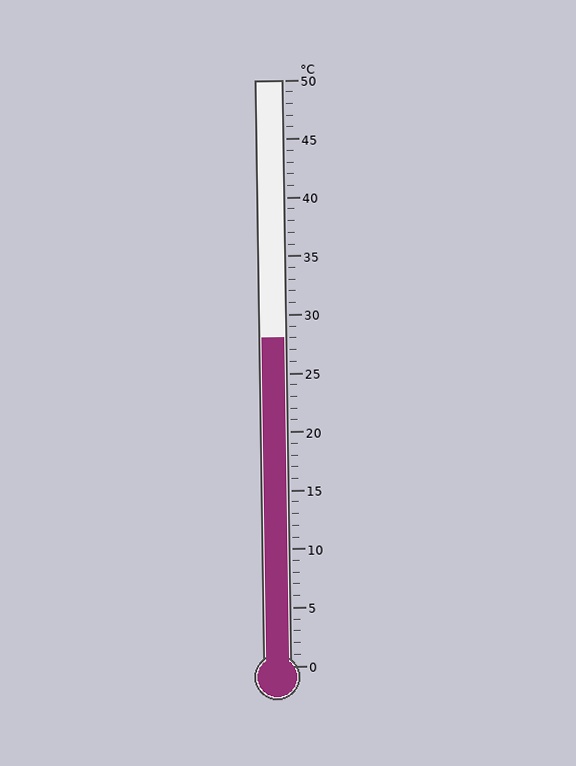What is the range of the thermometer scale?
The thermometer scale ranges from 0°C to 50°C.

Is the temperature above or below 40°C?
The temperature is below 40°C.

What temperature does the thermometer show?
The thermometer shows approximately 28°C.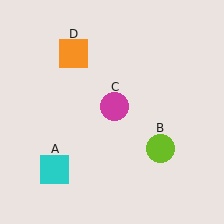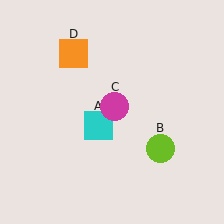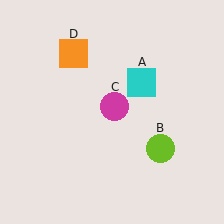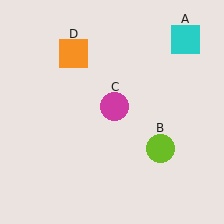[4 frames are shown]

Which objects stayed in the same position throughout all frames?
Lime circle (object B) and magenta circle (object C) and orange square (object D) remained stationary.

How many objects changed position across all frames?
1 object changed position: cyan square (object A).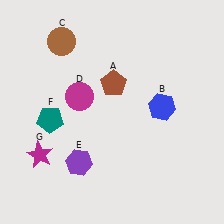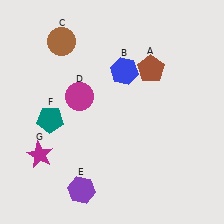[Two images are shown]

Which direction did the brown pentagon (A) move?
The brown pentagon (A) moved right.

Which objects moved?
The objects that moved are: the brown pentagon (A), the blue hexagon (B), the purple hexagon (E).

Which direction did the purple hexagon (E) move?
The purple hexagon (E) moved down.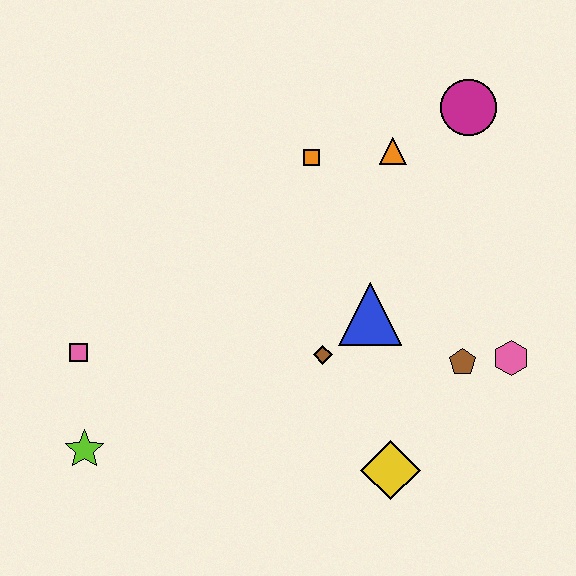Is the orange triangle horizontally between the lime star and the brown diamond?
No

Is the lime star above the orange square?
No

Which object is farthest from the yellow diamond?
The magenta circle is farthest from the yellow diamond.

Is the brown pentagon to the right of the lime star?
Yes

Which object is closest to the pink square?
The lime star is closest to the pink square.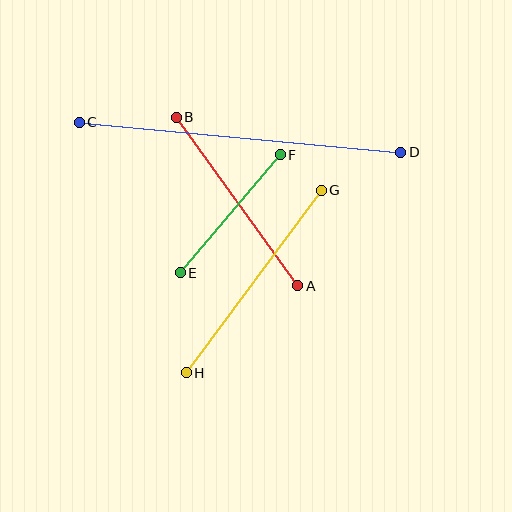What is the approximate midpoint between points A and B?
The midpoint is at approximately (237, 202) pixels.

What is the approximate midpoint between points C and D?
The midpoint is at approximately (240, 137) pixels.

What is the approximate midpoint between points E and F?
The midpoint is at approximately (230, 214) pixels.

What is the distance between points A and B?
The distance is approximately 208 pixels.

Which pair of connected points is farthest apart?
Points C and D are farthest apart.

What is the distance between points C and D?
The distance is approximately 323 pixels.